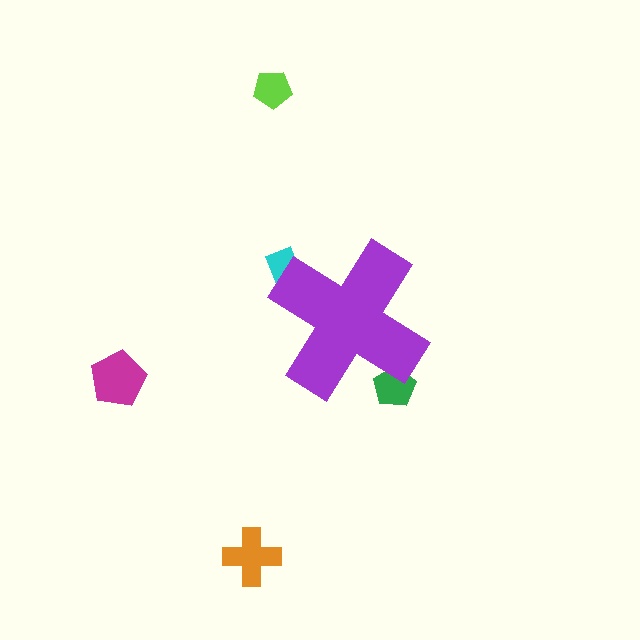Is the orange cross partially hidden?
No, the orange cross is fully visible.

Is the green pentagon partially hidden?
Yes, the green pentagon is partially hidden behind the purple cross.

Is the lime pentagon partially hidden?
No, the lime pentagon is fully visible.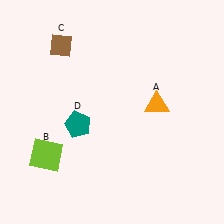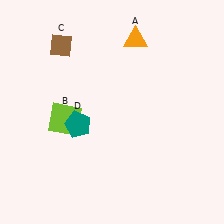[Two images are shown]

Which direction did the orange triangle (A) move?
The orange triangle (A) moved up.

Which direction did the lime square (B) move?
The lime square (B) moved up.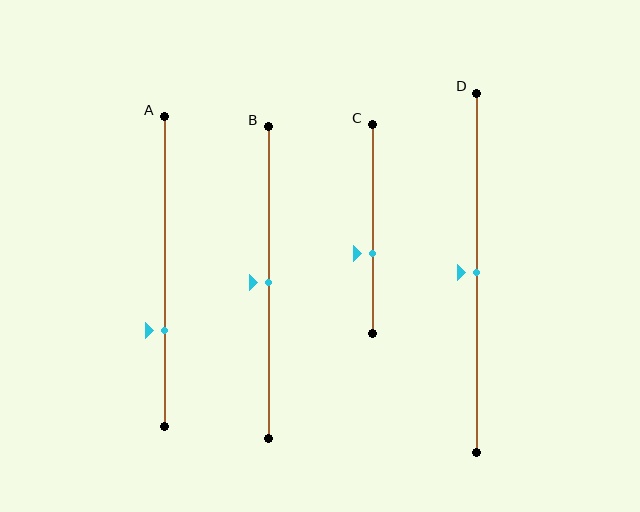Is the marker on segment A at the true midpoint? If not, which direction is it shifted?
No, the marker on segment A is shifted downward by about 19% of the segment length.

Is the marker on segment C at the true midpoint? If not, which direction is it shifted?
No, the marker on segment C is shifted downward by about 12% of the segment length.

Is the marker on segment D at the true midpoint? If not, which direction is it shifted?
Yes, the marker on segment D is at the true midpoint.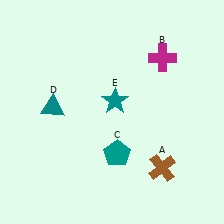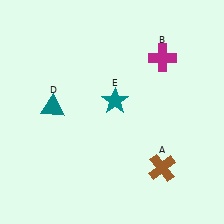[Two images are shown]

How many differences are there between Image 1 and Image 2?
There is 1 difference between the two images.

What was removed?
The teal pentagon (C) was removed in Image 2.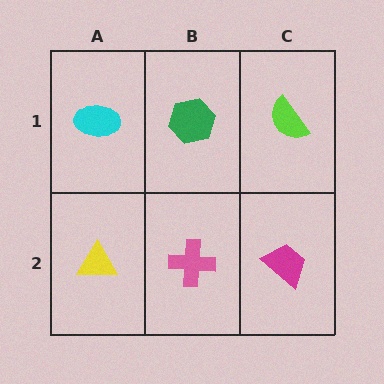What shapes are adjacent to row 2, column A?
A cyan ellipse (row 1, column A), a pink cross (row 2, column B).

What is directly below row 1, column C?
A magenta trapezoid.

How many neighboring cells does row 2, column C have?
2.